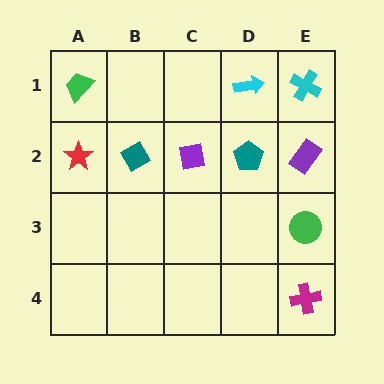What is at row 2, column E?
A purple rectangle.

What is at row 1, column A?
A green trapezoid.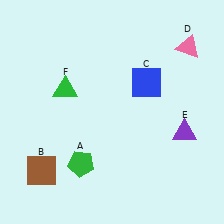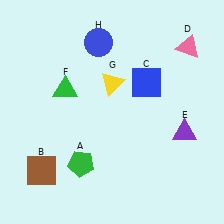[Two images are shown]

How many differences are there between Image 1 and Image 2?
There are 2 differences between the two images.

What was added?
A yellow triangle (G), a blue circle (H) were added in Image 2.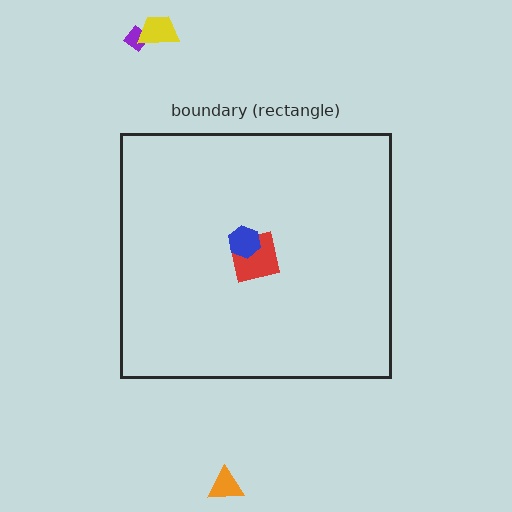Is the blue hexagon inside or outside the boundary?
Inside.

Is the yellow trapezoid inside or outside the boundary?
Outside.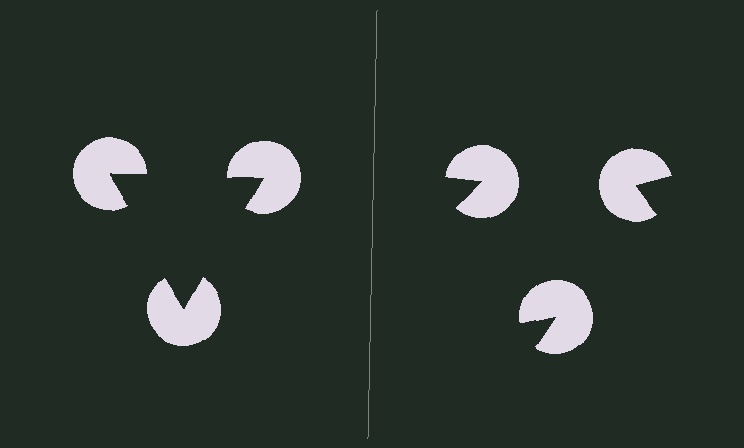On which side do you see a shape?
An illusory triangle appears on the left side. On the right side the wedge cuts are rotated, so no coherent shape forms.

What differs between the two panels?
The pac-man discs are positioned identically on both sides; only the wedge orientations differ. On the left they align to a triangle; on the right they are misaligned.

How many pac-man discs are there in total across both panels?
6 — 3 on each side.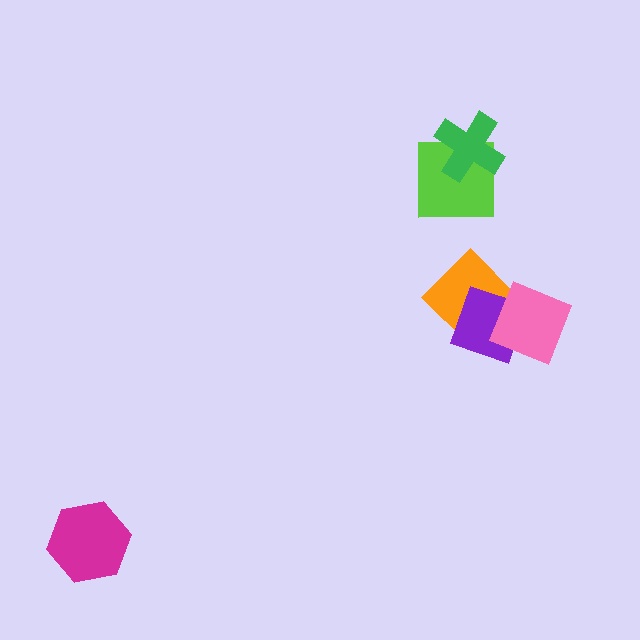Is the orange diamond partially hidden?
Yes, it is partially covered by another shape.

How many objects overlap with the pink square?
2 objects overlap with the pink square.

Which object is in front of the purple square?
The pink square is in front of the purple square.